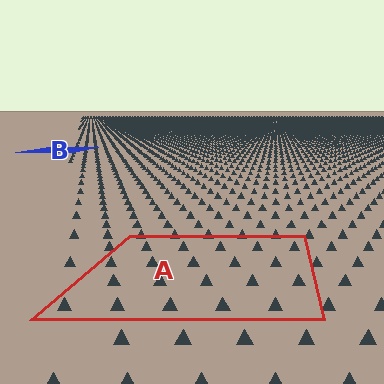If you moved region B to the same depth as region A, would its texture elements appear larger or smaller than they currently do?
They would appear larger. At a closer depth, the same texture elements are projected at a bigger on-screen size.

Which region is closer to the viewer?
Region A is closer. The texture elements there are larger and more spread out.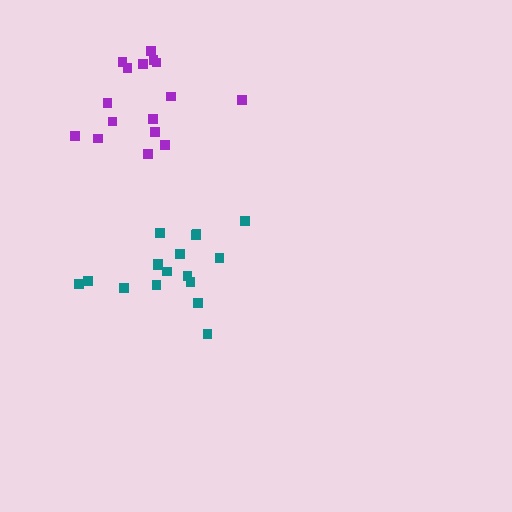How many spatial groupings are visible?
There are 2 spatial groupings.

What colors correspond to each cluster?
The clusters are colored: teal, purple.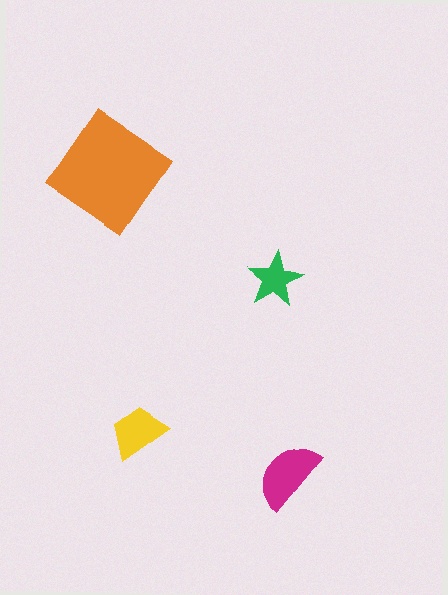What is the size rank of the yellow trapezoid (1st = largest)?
3rd.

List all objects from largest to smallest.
The orange diamond, the magenta semicircle, the yellow trapezoid, the green star.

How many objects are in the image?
There are 4 objects in the image.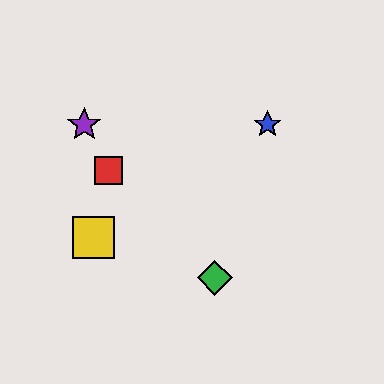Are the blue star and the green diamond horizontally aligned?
No, the blue star is at y≈124 and the green diamond is at y≈278.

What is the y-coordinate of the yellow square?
The yellow square is at y≈237.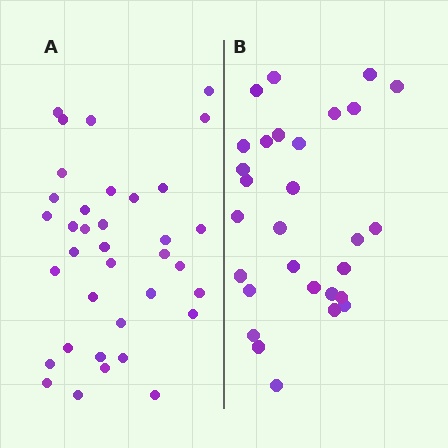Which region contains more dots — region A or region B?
Region A (the left region) has more dots.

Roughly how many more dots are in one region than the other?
Region A has roughly 8 or so more dots than region B.